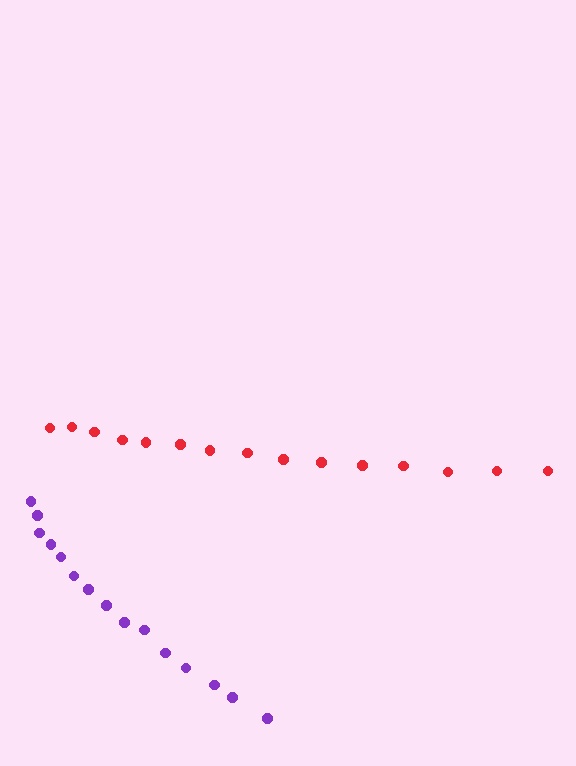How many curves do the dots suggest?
There are 2 distinct paths.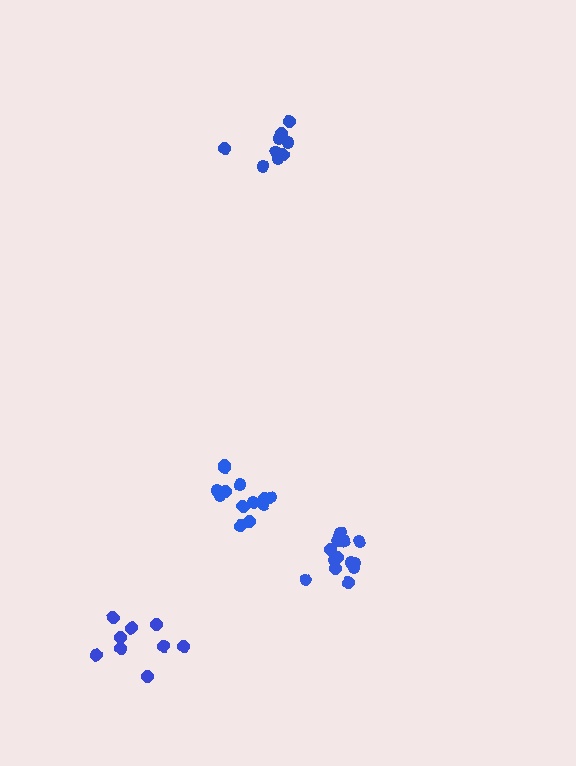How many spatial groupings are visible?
There are 4 spatial groupings.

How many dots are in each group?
Group 1: 14 dots, Group 2: 9 dots, Group 3: 14 dots, Group 4: 10 dots (47 total).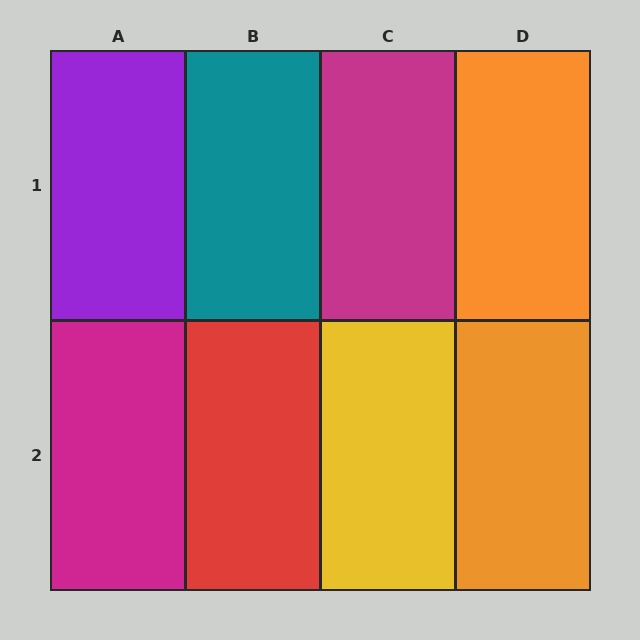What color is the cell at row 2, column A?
Magenta.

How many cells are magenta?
2 cells are magenta.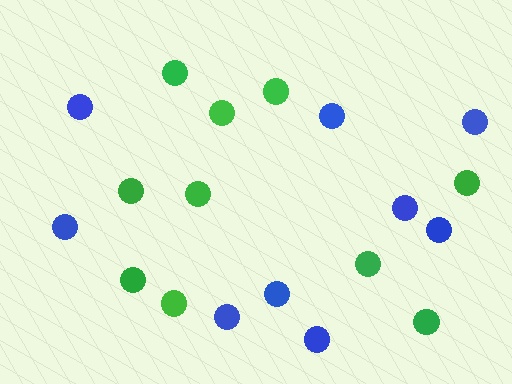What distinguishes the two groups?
There are 2 groups: one group of green circles (10) and one group of blue circles (9).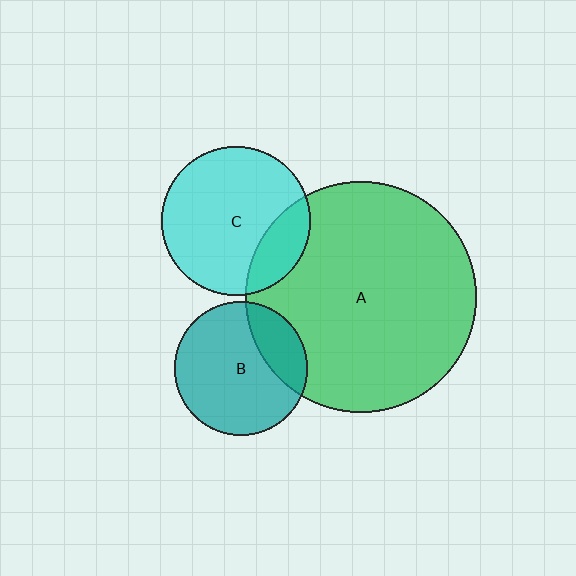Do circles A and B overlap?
Yes.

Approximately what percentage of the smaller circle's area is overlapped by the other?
Approximately 25%.